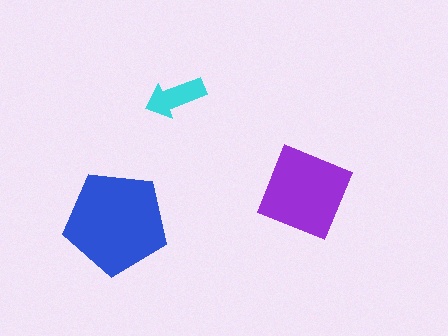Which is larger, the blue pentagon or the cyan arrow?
The blue pentagon.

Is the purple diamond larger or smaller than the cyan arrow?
Larger.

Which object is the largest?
The blue pentagon.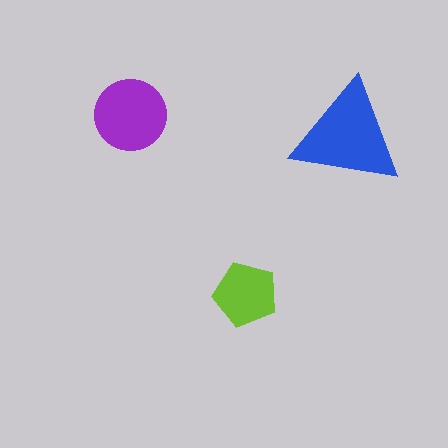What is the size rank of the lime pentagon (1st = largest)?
3rd.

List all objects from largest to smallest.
The blue triangle, the purple circle, the lime pentagon.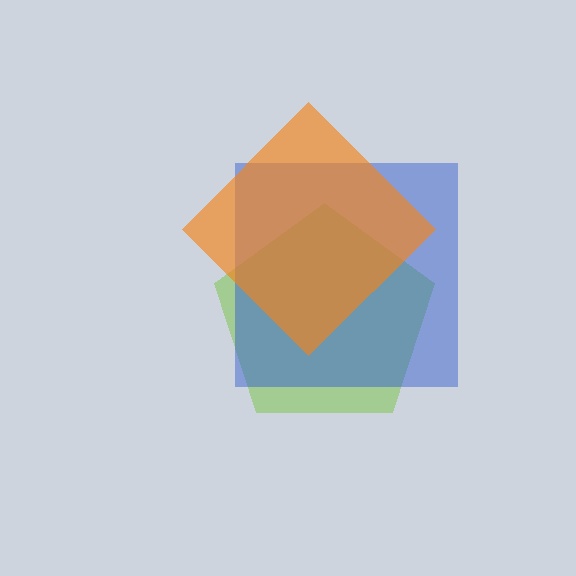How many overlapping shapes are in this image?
There are 3 overlapping shapes in the image.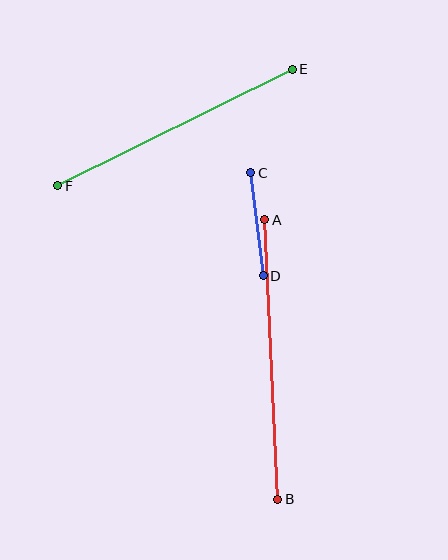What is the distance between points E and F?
The distance is approximately 262 pixels.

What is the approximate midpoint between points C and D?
The midpoint is at approximately (257, 224) pixels.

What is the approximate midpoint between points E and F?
The midpoint is at approximately (175, 127) pixels.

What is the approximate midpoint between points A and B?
The midpoint is at approximately (271, 359) pixels.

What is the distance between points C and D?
The distance is approximately 103 pixels.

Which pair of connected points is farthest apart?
Points A and B are farthest apart.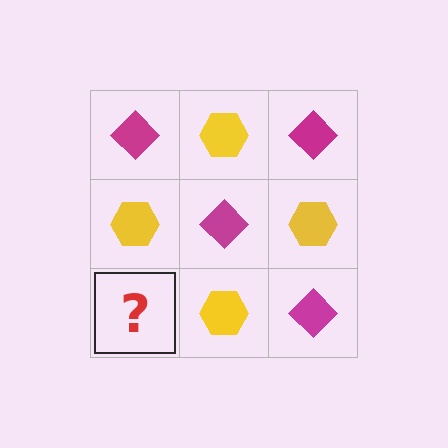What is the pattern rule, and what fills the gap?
The rule is that it alternates magenta diamond and yellow hexagon in a checkerboard pattern. The gap should be filled with a magenta diamond.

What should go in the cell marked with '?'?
The missing cell should contain a magenta diamond.